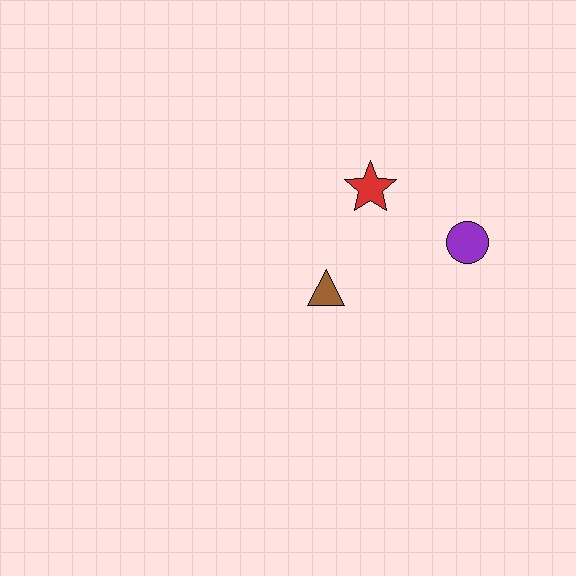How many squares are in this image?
There are no squares.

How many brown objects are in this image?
There is 1 brown object.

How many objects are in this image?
There are 3 objects.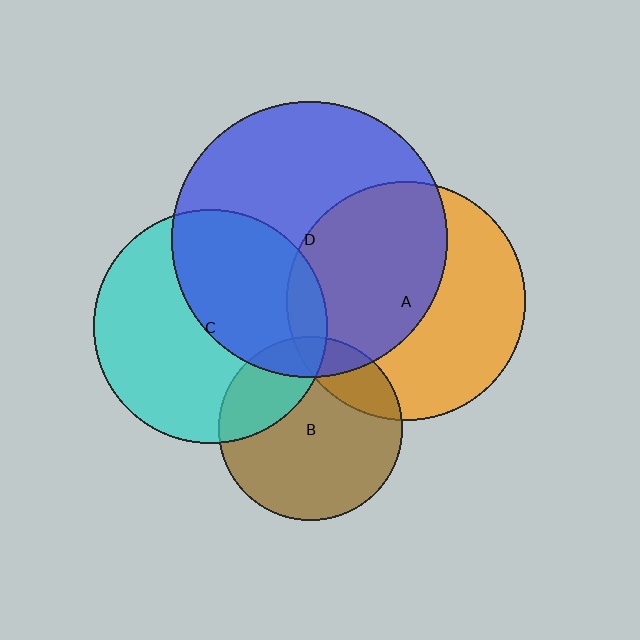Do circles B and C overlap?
Yes.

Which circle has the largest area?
Circle D (blue).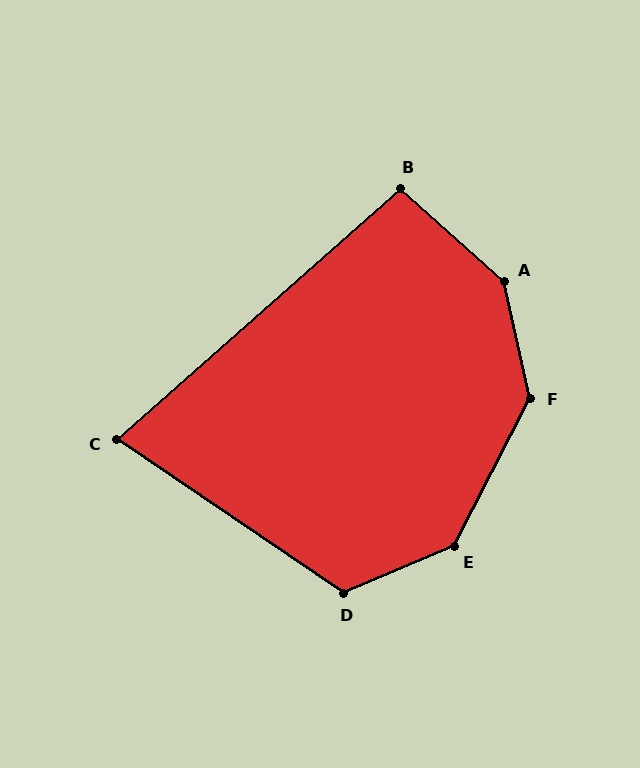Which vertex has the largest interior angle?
A, at approximately 144 degrees.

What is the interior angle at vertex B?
Approximately 97 degrees (obtuse).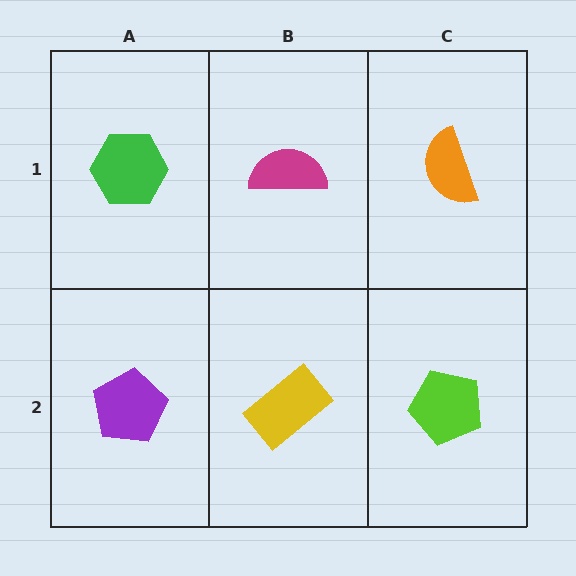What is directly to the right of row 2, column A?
A yellow rectangle.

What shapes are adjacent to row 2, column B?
A magenta semicircle (row 1, column B), a purple pentagon (row 2, column A), a lime pentagon (row 2, column C).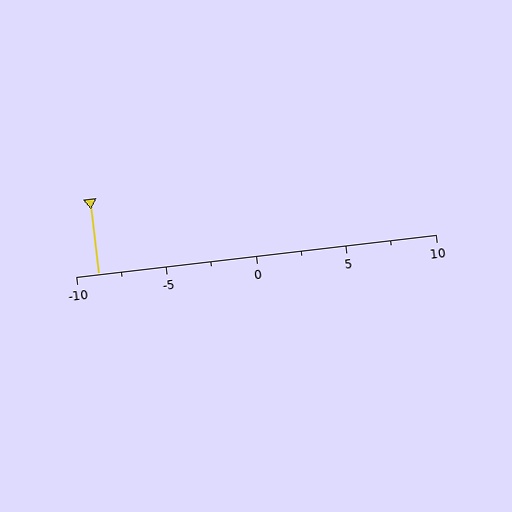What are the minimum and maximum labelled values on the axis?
The axis runs from -10 to 10.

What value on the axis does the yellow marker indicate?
The marker indicates approximately -8.8.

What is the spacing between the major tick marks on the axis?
The major ticks are spaced 5 apart.